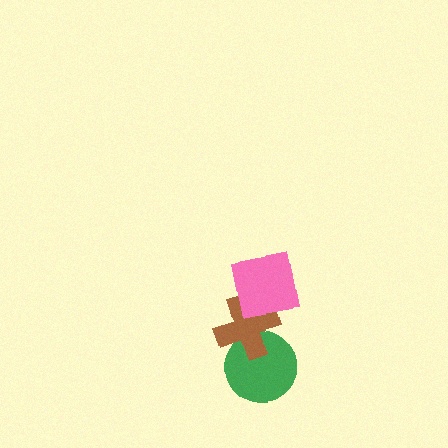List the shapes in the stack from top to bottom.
From top to bottom: the pink square, the brown cross, the green circle.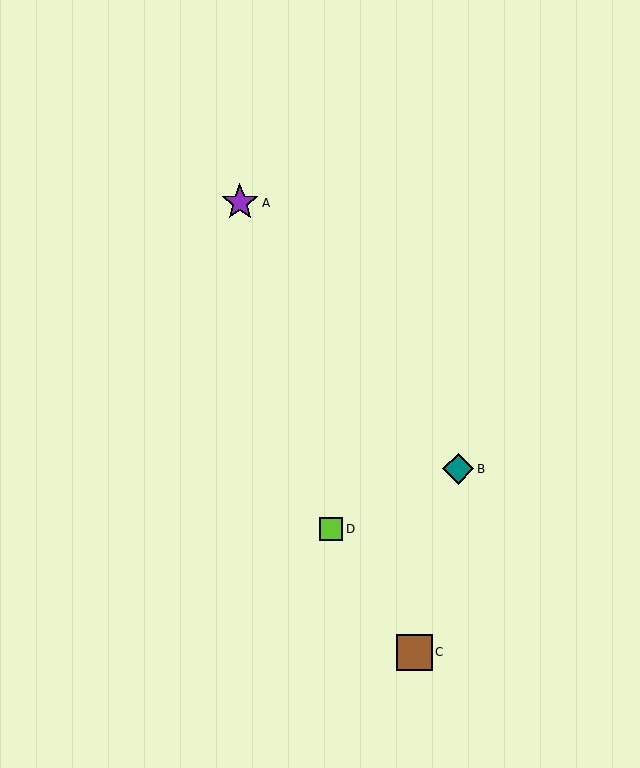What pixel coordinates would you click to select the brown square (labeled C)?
Click at (414, 652) to select the brown square C.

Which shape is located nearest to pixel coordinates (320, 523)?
The lime square (labeled D) at (331, 529) is nearest to that location.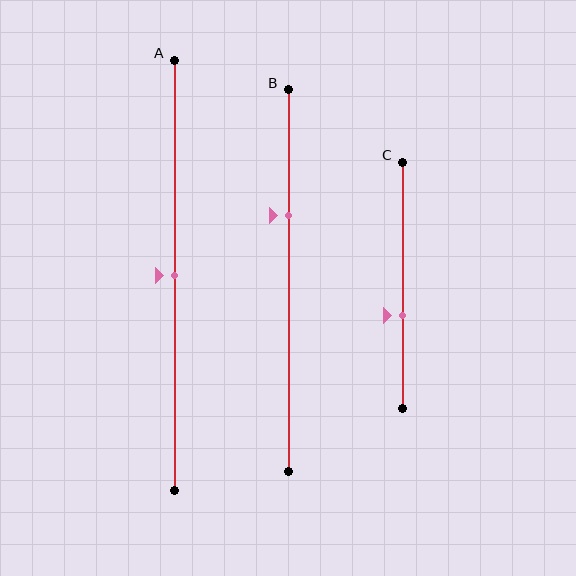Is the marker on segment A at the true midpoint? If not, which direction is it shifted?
Yes, the marker on segment A is at the true midpoint.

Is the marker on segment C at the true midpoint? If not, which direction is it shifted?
No, the marker on segment C is shifted downward by about 12% of the segment length.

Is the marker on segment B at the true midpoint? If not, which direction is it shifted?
No, the marker on segment B is shifted upward by about 17% of the segment length.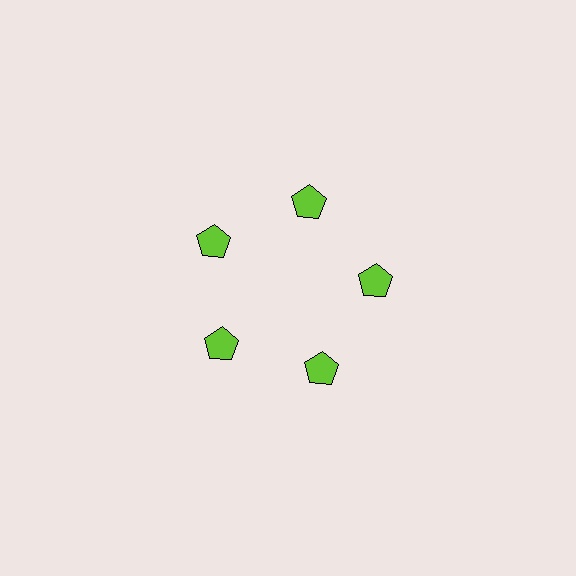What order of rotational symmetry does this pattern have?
This pattern has 5-fold rotational symmetry.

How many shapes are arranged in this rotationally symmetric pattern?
There are 5 shapes, arranged in 5 groups of 1.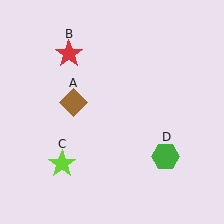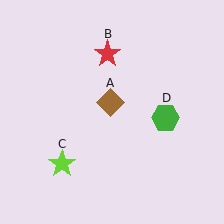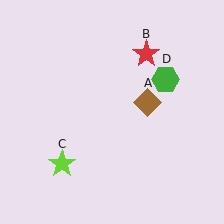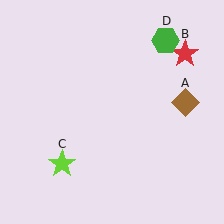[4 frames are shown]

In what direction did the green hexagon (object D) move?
The green hexagon (object D) moved up.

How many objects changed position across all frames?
3 objects changed position: brown diamond (object A), red star (object B), green hexagon (object D).